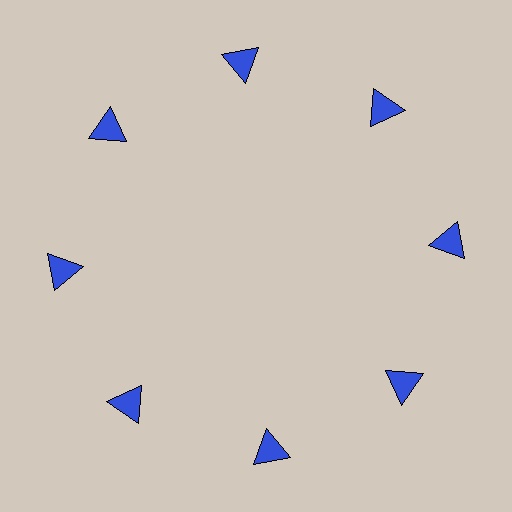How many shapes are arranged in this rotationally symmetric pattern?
There are 8 shapes, arranged in 8 groups of 1.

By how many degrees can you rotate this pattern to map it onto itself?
The pattern maps onto itself every 45 degrees of rotation.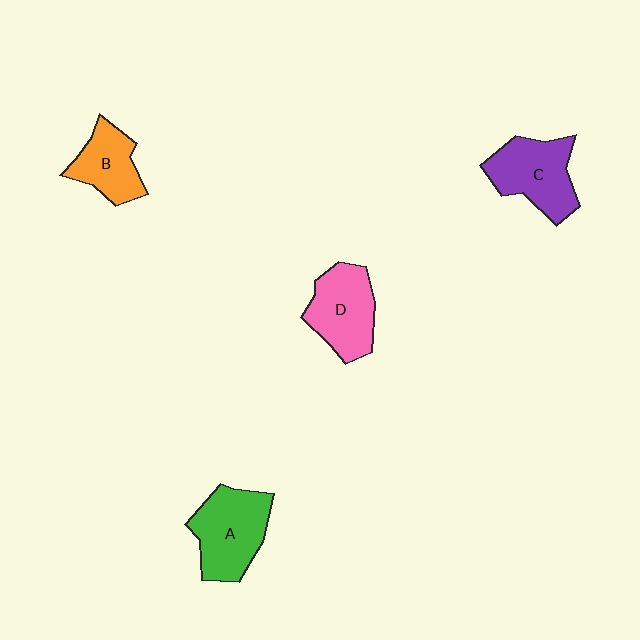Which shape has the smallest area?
Shape B (orange).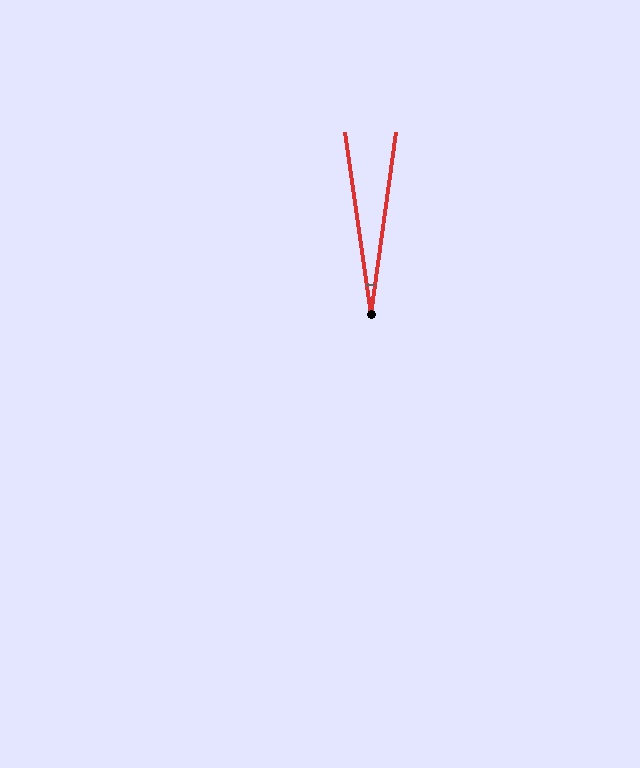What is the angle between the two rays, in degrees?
Approximately 16 degrees.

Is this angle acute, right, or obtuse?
It is acute.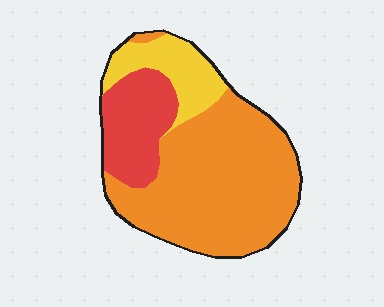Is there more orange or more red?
Orange.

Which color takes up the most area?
Orange, at roughly 65%.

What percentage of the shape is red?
Red takes up about one fifth (1/5) of the shape.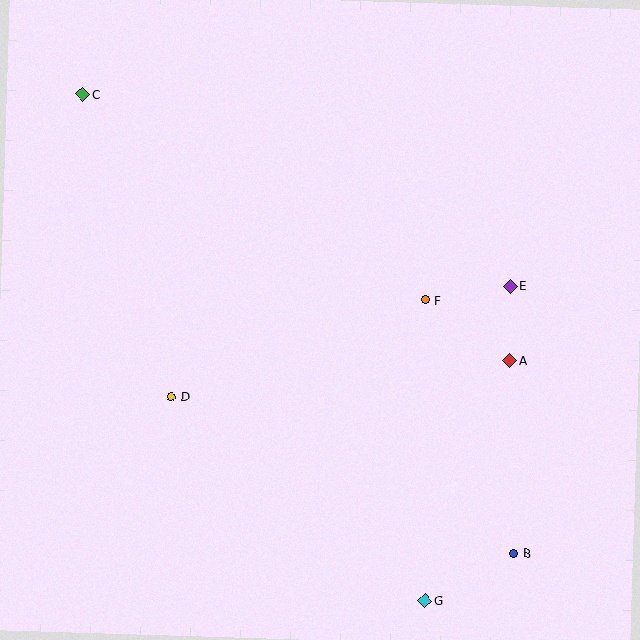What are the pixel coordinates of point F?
Point F is at (425, 300).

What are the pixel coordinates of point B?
Point B is at (514, 553).